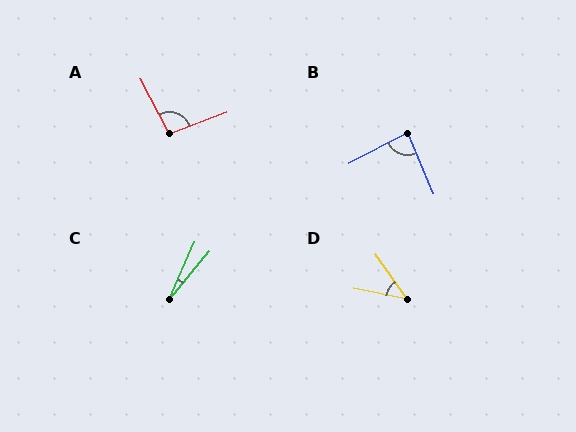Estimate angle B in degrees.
Approximately 86 degrees.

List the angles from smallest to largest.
C (16°), D (44°), B (86°), A (98°).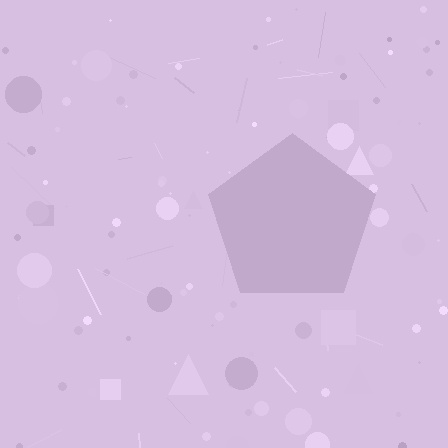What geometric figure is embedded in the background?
A pentagon is embedded in the background.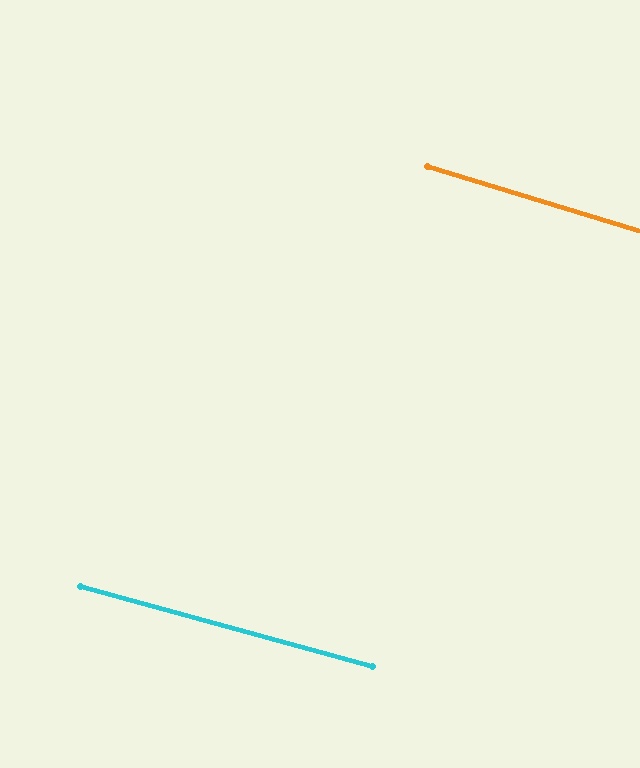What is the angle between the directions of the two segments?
Approximately 2 degrees.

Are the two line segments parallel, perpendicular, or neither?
Parallel — their directions differ by only 1.5°.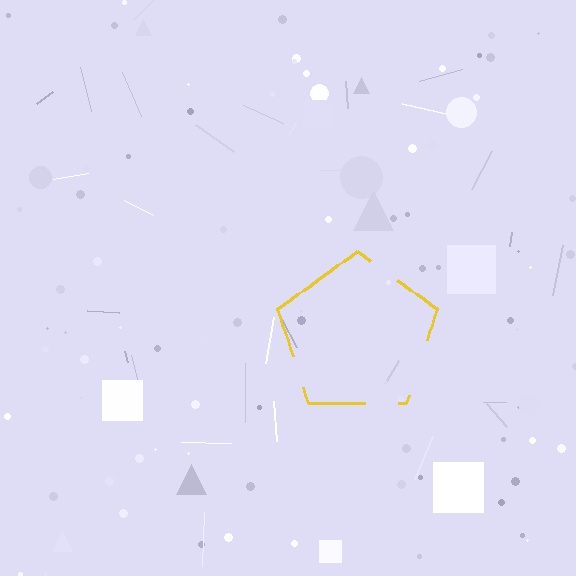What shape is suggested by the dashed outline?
The dashed outline suggests a pentagon.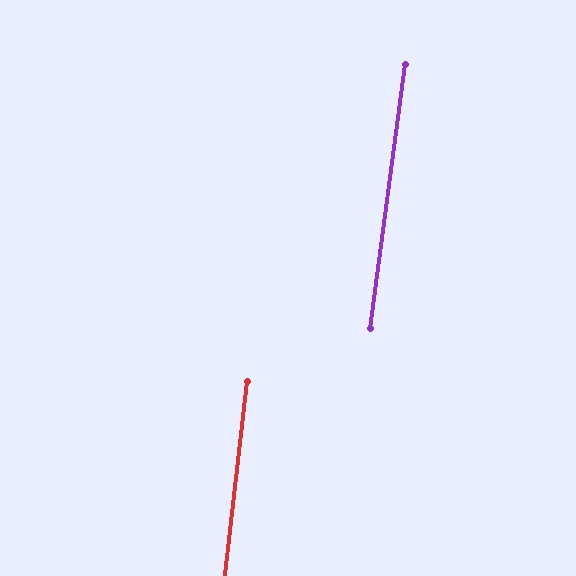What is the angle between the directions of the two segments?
Approximately 1 degree.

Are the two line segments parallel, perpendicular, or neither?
Parallel — their directions differ by only 1.0°.